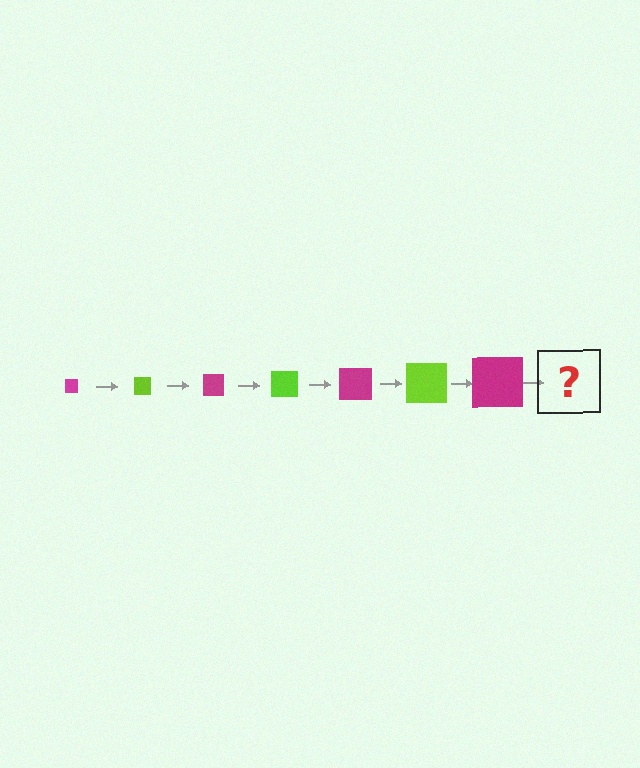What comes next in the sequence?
The next element should be a lime square, larger than the previous one.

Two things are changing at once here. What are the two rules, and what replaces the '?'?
The two rules are that the square grows larger each step and the color cycles through magenta and lime. The '?' should be a lime square, larger than the previous one.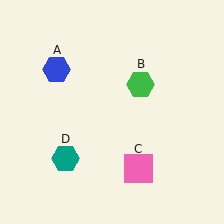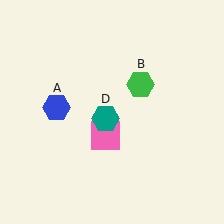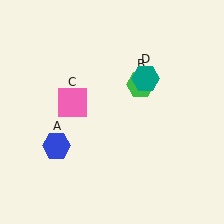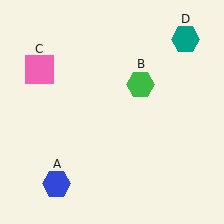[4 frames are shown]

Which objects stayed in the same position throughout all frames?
Green hexagon (object B) remained stationary.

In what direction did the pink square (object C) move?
The pink square (object C) moved up and to the left.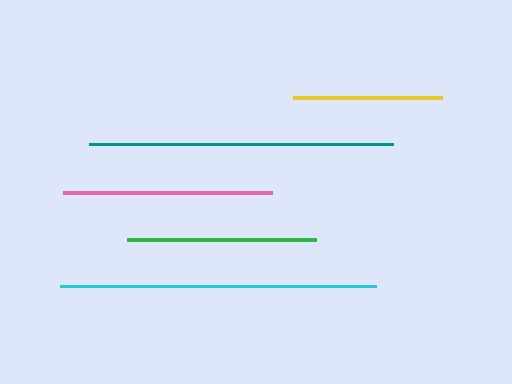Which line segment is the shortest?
The yellow line is the shortest at approximately 149 pixels.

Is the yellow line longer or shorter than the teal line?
The teal line is longer than the yellow line.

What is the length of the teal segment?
The teal segment is approximately 304 pixels long.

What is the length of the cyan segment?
The cyan segment is approximately 316 pixels long.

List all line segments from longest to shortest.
From longest to shortest: cyan, teal, pink, green, yellow.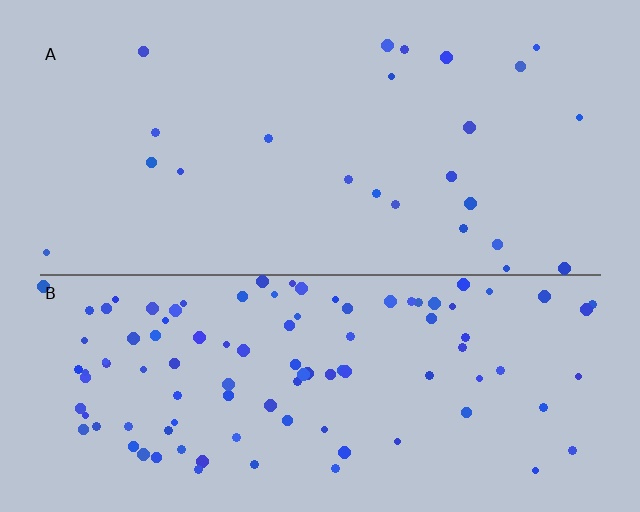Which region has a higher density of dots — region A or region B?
B (the bottom).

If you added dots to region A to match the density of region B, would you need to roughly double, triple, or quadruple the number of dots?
Approximately quadruple.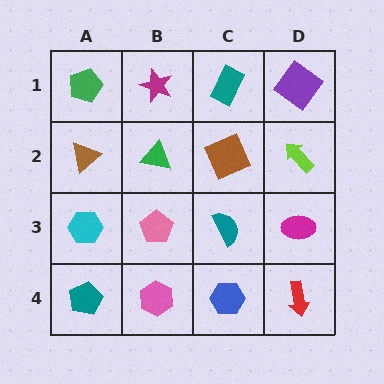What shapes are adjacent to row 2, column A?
A green pentagon (row 1, column A), a cyan hexagon (row 3, column A), a green triangle (row 2, column B).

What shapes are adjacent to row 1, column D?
A lime arrow (row 2, column D), a teal rectangle (row 1, column C).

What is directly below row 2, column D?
A magenta ellipse.